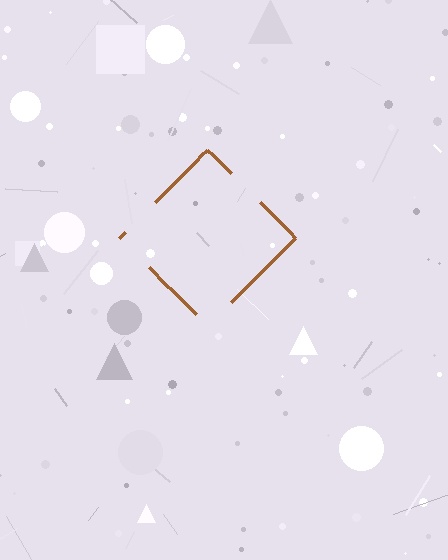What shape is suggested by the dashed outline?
The dashed outline suggests a diamond.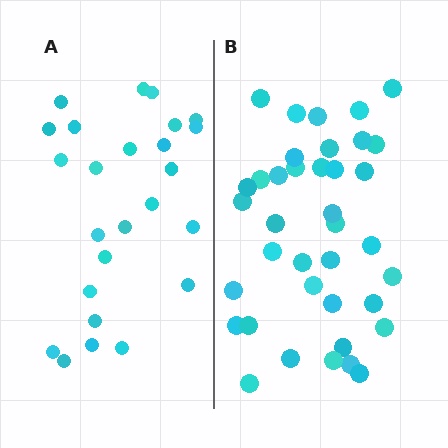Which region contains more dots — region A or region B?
Region B (the right region) has more dots.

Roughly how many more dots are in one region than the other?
Region B has approximately 15 more dots than region A.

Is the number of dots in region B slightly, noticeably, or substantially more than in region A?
Region B has substantially more. The ratio is roughly 1.5 to 1.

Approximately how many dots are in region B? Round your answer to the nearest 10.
About 40 dots. (The exact count is 38, which rounds to 40.)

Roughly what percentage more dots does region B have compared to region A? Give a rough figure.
About 50% more.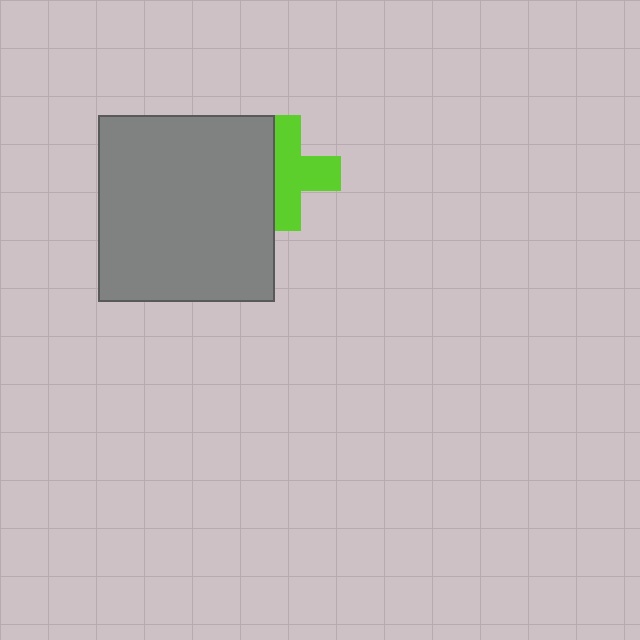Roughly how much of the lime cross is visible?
About half of it is visible (roughly 63%).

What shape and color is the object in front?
The object in front is a gray rectangle.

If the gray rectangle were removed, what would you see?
You would see the complete lime cross.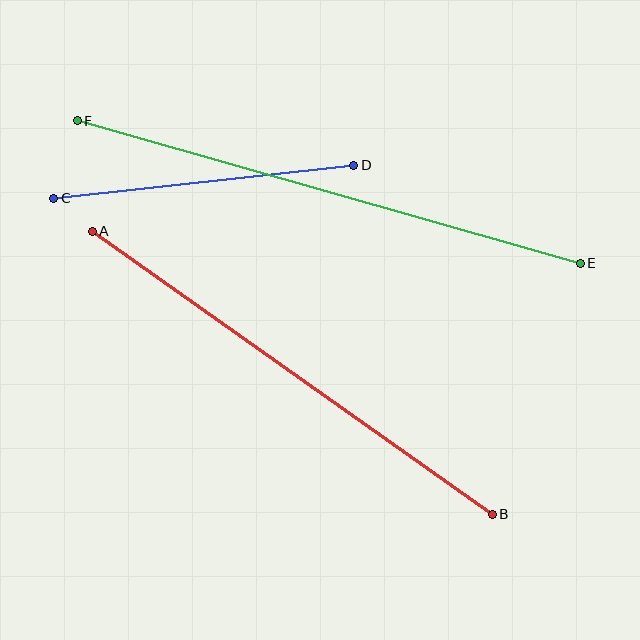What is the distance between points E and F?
The distance is approximately 523 pixels.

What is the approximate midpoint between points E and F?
The midpoint is at approximately (329, 192) pixels.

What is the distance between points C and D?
The distance is approximately 302 pixels.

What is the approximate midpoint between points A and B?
The midpoint is at approximately (292, 373) pixels.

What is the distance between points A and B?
The distance is approximately 490 pixels.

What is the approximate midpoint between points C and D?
The midpoint is at approximately (204, 182) pixels.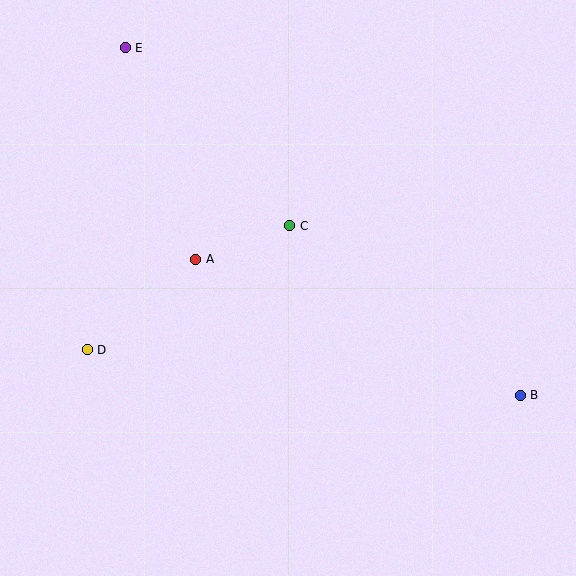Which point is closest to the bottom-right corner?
Point B is closest to the bottom-right corner.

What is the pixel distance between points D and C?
The distance between D and C is 238 pixels.